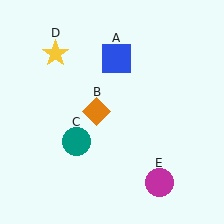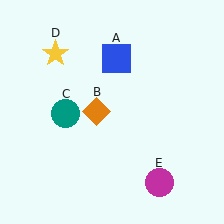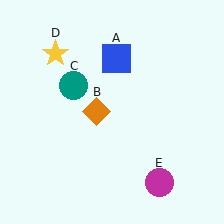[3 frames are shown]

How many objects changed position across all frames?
1 object changed position: teal circle (object C).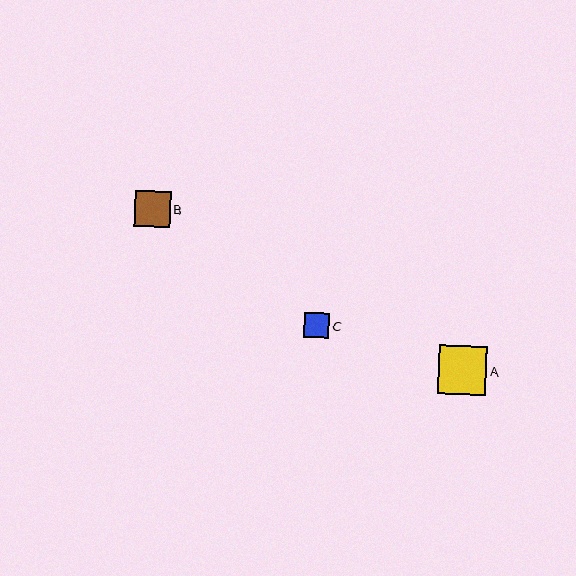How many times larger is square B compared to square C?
Square B is approximately 1.4 times the size of square C.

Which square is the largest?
Square A is the largest with a size of approximately 48 pixels.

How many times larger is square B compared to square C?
Square B is approximately 1.4 times the size of square C.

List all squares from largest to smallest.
From largest to smallest: A, B, C.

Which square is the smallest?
Square C is the smallest with a size of approximately 25 pixels.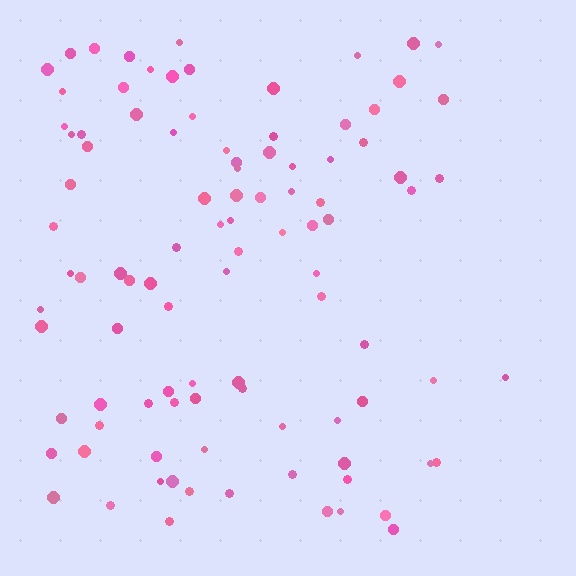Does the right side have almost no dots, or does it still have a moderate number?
Still a moderate number, just noticeably fewer than the left.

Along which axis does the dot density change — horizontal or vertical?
Horizontal.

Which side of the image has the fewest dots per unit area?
The right.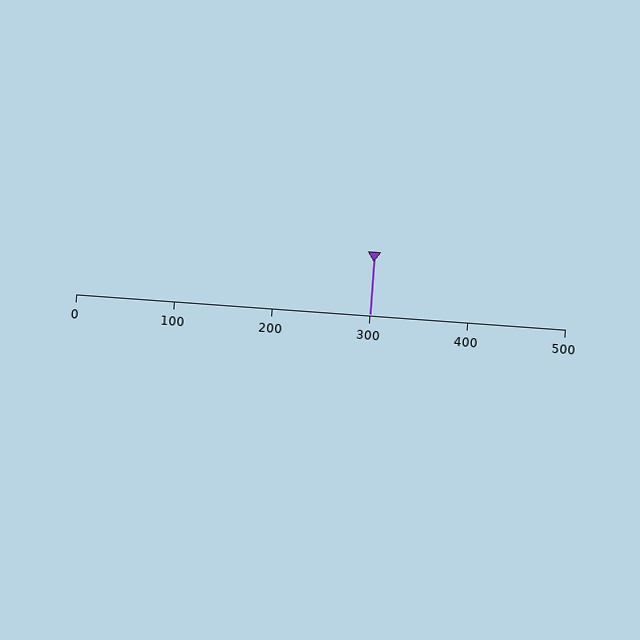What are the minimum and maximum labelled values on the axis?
The axis runs from 0 to 500.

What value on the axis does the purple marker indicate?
The marker indicates approximately 300.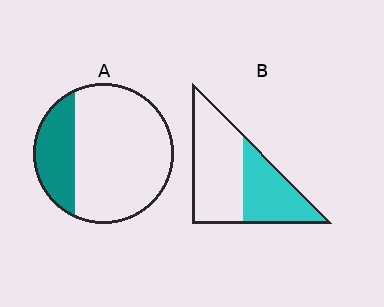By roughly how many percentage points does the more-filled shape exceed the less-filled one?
By roughly 15 percentage points (B over A).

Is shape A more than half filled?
No.